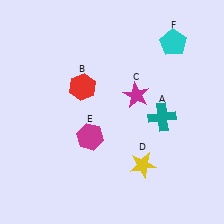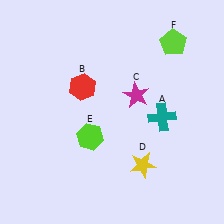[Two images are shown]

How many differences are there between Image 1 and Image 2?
There are 2 differences between the two images.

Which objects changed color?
E changed from magenta to lime. F changed from cyan to lime.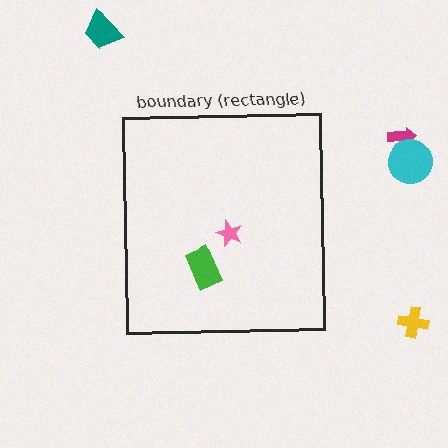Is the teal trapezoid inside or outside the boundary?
Outside.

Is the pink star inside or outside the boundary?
Inside.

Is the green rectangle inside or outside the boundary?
Inside.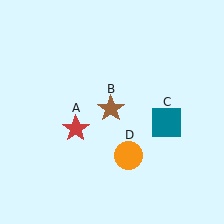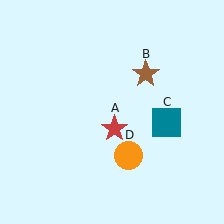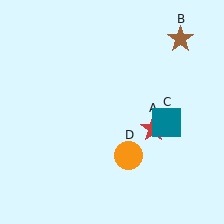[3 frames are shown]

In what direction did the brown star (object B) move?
The brown star (object B) moved up and to the right.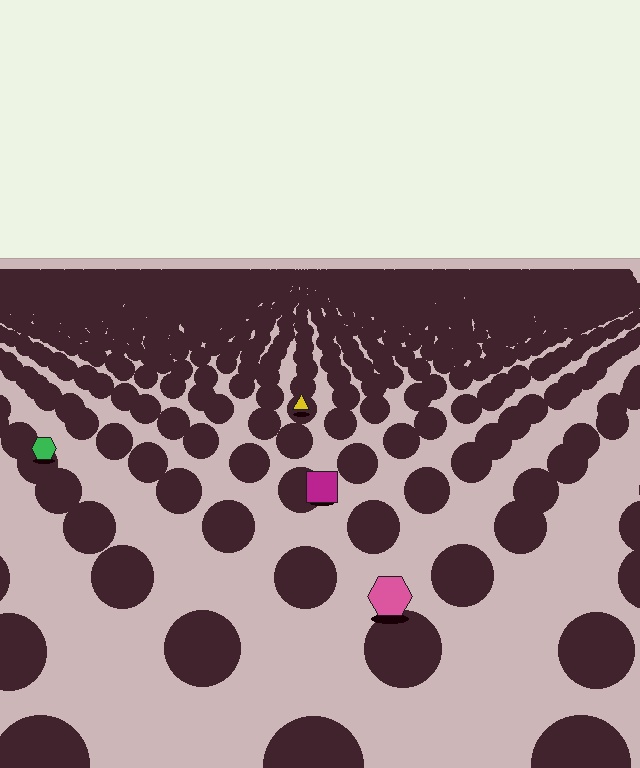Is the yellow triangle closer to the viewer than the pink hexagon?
No. The pink hexagon is closer — you can tell from the texture gradient: the ground texture is coarser near it.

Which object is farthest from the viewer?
The yellow triangle is farthest from the viewer. It appears smaller and the ground texture around it is denser.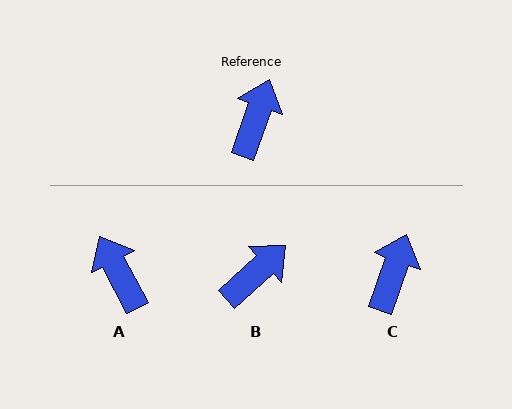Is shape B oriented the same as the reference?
No, it is off by about 28 degrees.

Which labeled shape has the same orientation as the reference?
C.